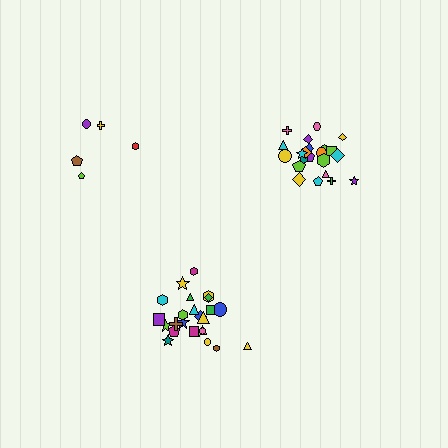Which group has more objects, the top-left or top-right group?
The top-right group.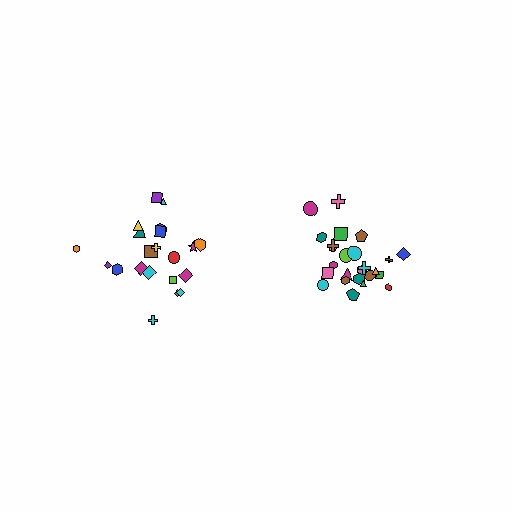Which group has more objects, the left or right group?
The right group.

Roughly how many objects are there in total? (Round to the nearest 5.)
Roughly 45 objects in total.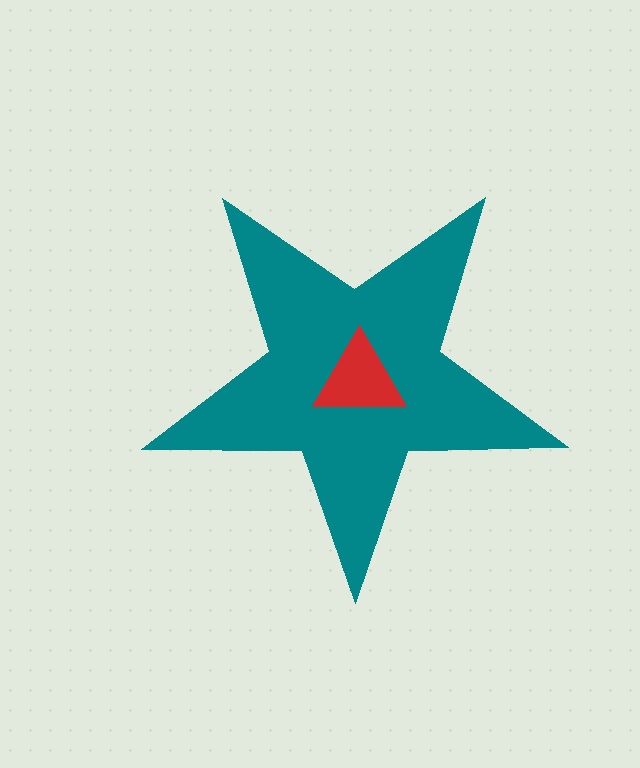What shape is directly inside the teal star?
The red triangle.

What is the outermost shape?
The teal star.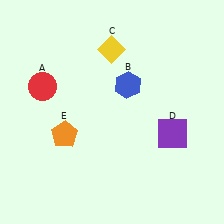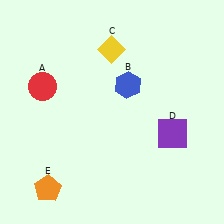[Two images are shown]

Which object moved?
The orange pentagon (E) moved down.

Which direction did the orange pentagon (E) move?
The orange pentagon (E) moved down.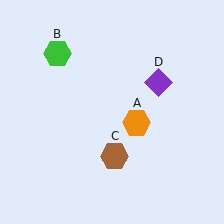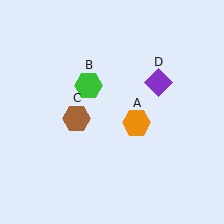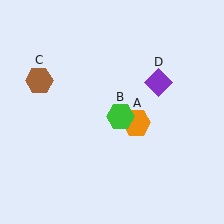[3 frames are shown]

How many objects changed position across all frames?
2 objects changed position: green hexagon (object B), brown hexagon (object C).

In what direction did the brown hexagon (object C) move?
The brown hexagon (object C) moved up and to the left.